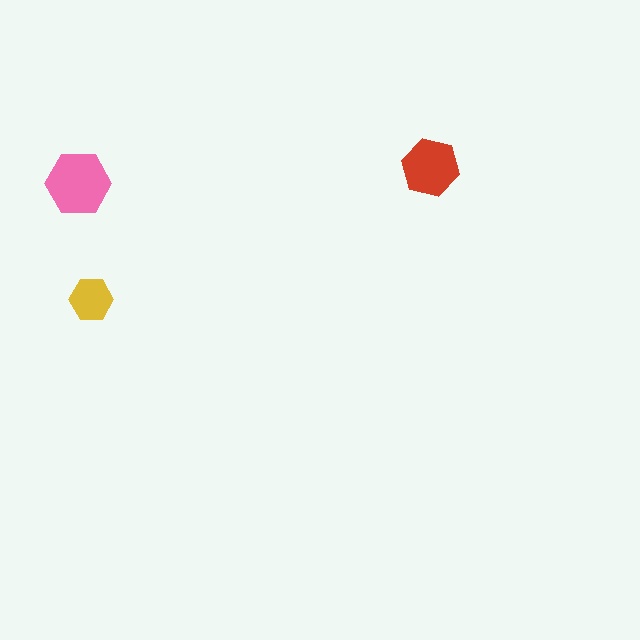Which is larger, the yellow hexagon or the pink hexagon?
The pink one.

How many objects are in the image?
There are 3 objects in the image.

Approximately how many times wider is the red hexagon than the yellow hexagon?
About 1.5 times wider.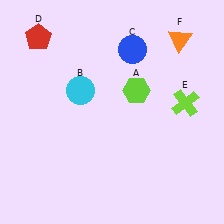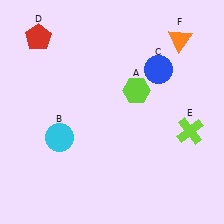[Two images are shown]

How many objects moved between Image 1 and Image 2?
3 objects moved between the two images.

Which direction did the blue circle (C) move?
The blue circle (C) moved right.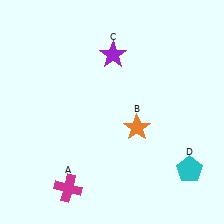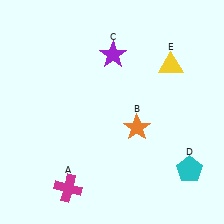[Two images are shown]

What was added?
A yellow triangle (E) was added in Image 2.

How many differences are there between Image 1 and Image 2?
There is 1 difference between the two images.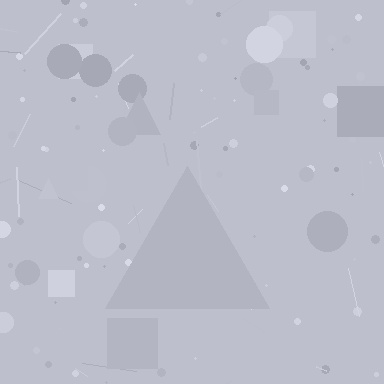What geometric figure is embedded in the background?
A triangle is embedded in the background.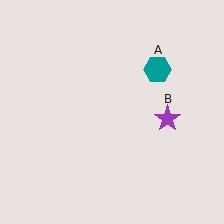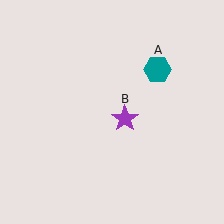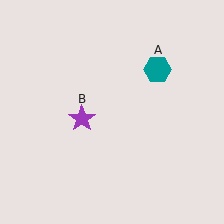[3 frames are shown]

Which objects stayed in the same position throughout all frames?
Teal hexagon (object A) remained stationary.